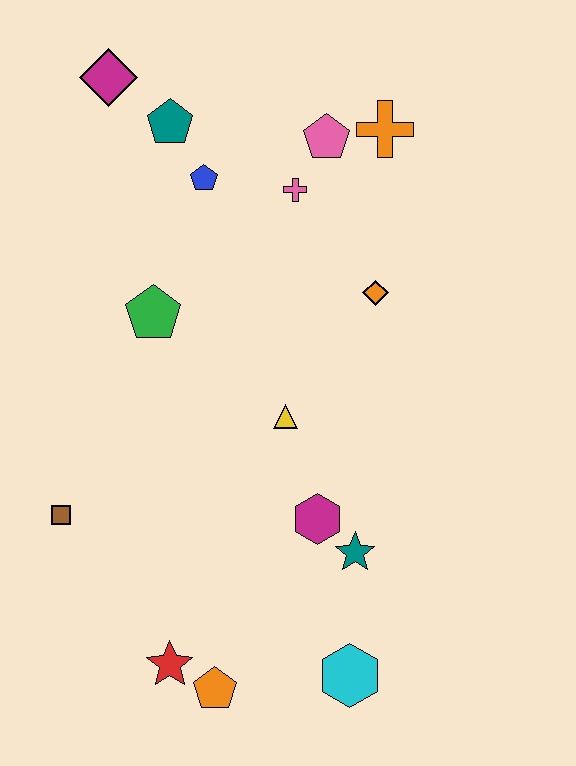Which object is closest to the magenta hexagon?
The teal star is closest to the magenta hexagon.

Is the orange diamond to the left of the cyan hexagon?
No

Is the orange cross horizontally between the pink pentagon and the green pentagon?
No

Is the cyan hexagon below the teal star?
Yes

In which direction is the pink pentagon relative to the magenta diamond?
The pink pentagon is to the right of the magenta diamond.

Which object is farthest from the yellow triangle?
The magenta diamond is farthest from the yellow triangle.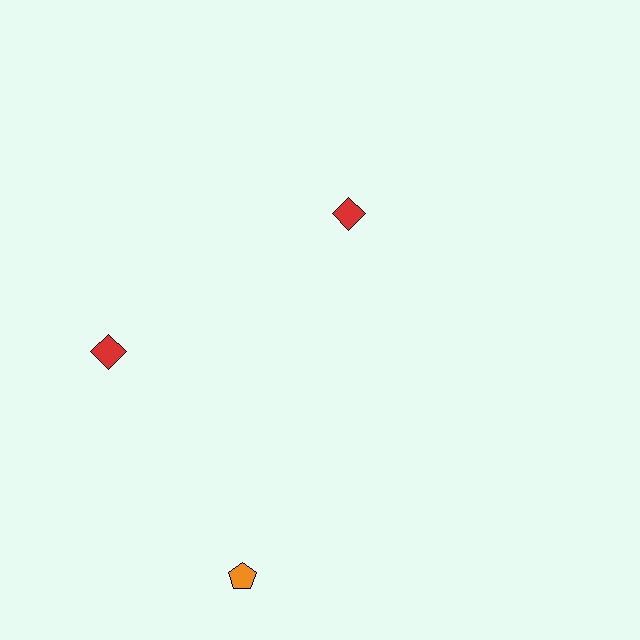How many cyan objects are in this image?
There are no cyan objects.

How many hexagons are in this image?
There are no hexagons.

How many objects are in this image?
There are 3 objects.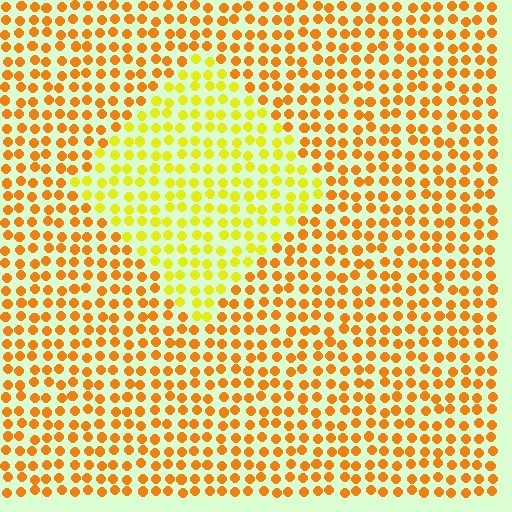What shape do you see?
I see a diamond.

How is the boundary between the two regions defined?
The boundary is defined purely by a slight shift in hue (about 33 degrees). Spacing, size, and orientation are identical on both sides.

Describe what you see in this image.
The image is filled with small orange elements in a uniform arrangement. A diamond-shaped region is visible where the elements are tinted to a slightly different hue, forming a subtle color boundary.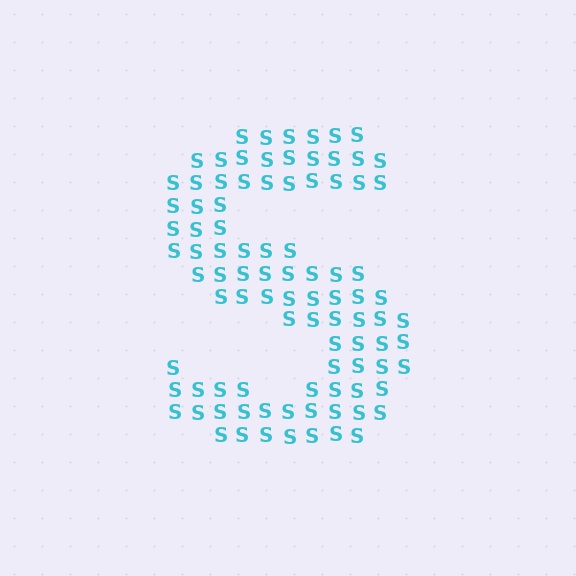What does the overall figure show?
The overall figure shows the letter S.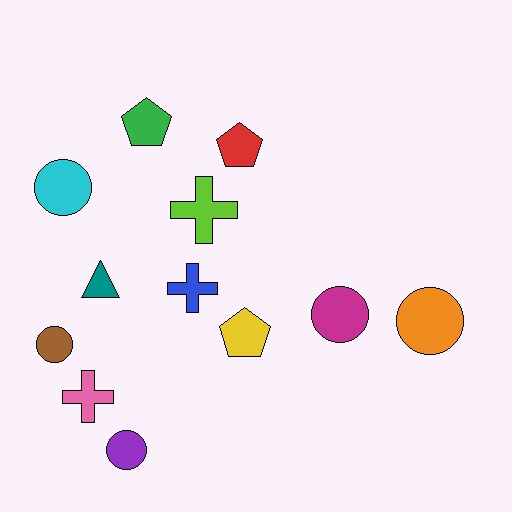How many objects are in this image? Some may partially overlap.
There are 12 objects.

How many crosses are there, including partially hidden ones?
There are 3 crosses.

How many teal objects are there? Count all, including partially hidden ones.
There is 1 teal object.